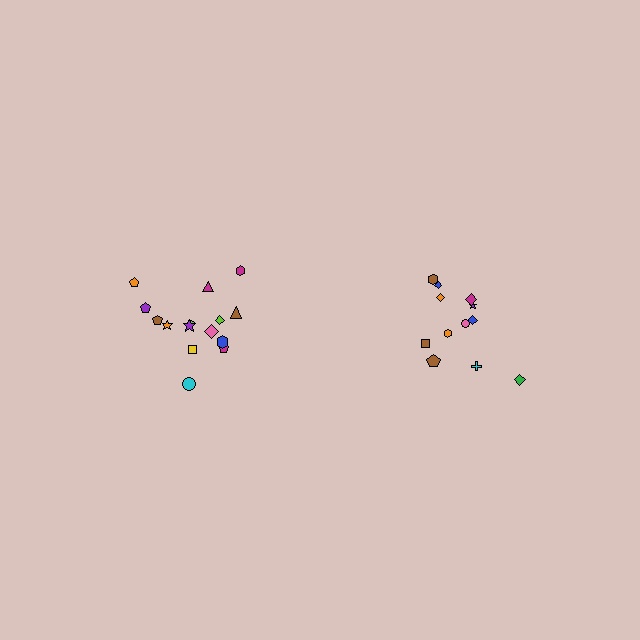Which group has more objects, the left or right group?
The left group.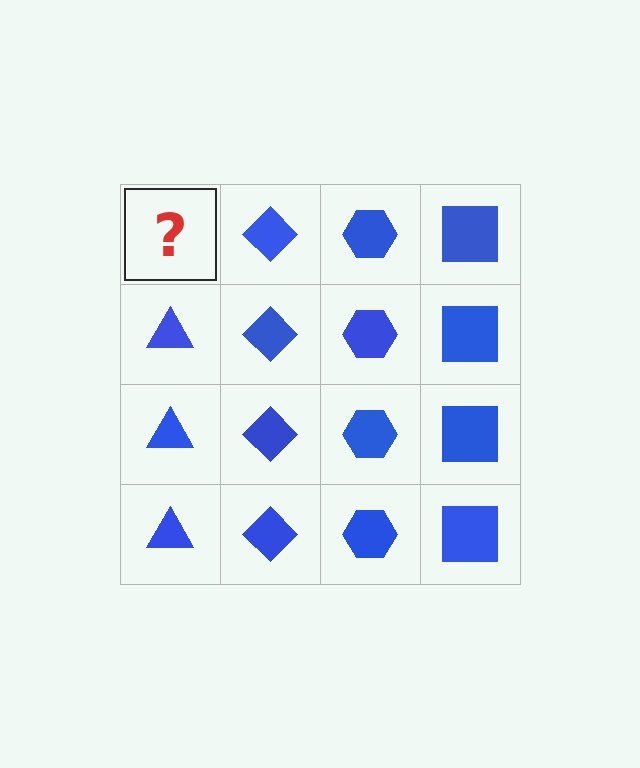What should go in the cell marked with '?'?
The missing cell should contain a blue triangle.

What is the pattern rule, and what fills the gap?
The rule is that each column has a consistent shape. The gap should be filled with a blue triangle.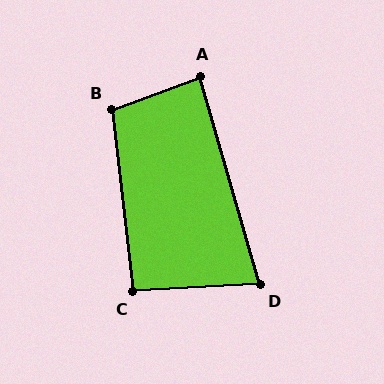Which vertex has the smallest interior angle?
D, at approximately 77 degrees.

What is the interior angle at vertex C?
Approximately 94 degrees (approximately right).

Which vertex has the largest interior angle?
B, at approximately 103 degrees.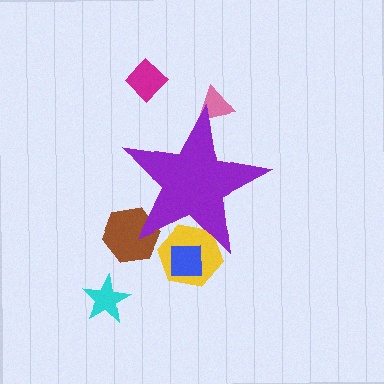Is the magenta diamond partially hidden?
No, the magenta diamond is fully visible.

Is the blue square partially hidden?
Yes, the blue square is partially hidden behind the purple star.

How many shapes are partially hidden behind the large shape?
4 shapes are partially hidden.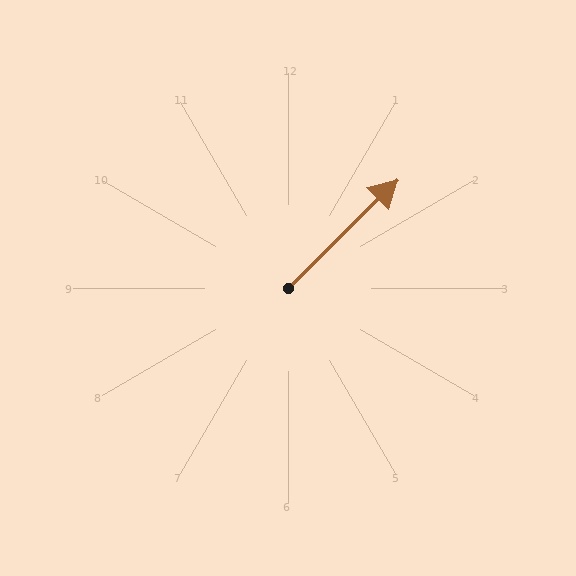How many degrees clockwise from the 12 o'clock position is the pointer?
Approximately 45 degrees.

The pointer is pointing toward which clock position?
Roughly 2 o'clock.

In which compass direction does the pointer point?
Northeast.